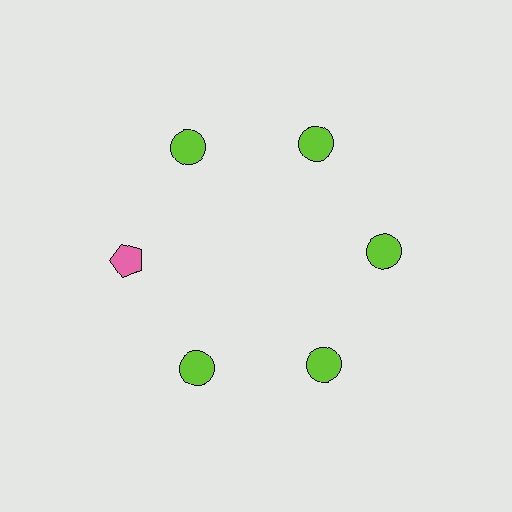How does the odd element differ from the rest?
It differs in both color (pink instead of lime) and shape (pentagon instead of circle).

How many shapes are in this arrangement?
There are 6 shapes arranged in a ring pattern.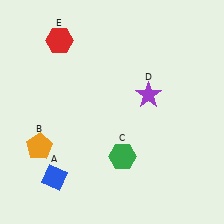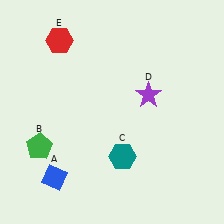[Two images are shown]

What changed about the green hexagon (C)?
In Image 1, C is green. In Image 2, it changed to teal.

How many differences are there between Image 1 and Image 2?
There are 2 differences between the two images.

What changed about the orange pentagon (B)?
In Image 1, B is orange. In Image 2, it changed to green.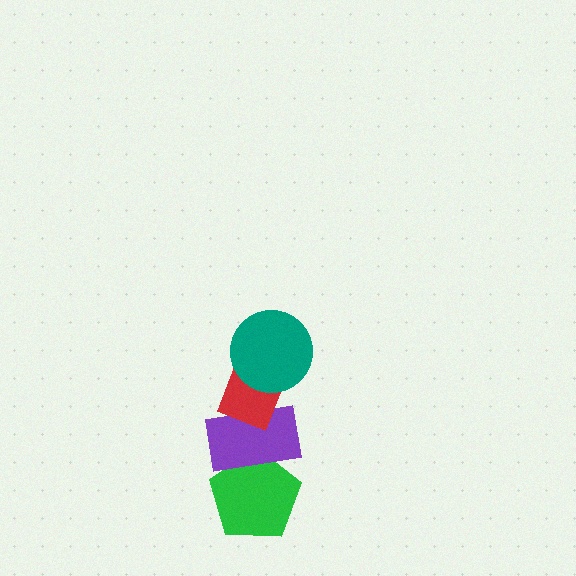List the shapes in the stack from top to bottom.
From top to bottom: the teal circle, the red rectangle, the purple rectangle, the green pentagon.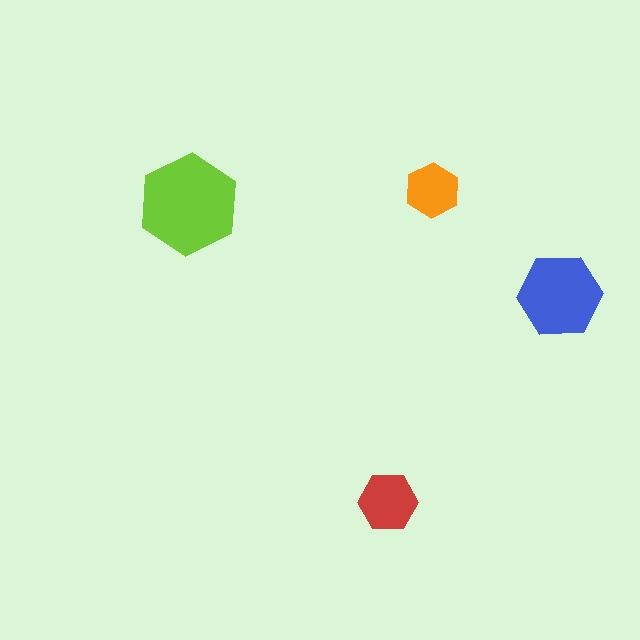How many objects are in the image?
There are 4 objects in the image.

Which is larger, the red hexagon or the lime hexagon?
The lime one.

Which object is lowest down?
The red hexagon is bottommost.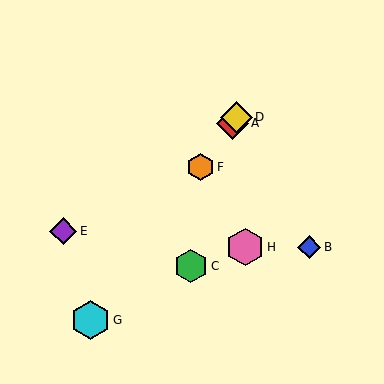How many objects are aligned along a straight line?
4 objects (A, D, F, G) are aligned along a straight line.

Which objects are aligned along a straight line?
Objects A, D, F, G are aligned along a straight line.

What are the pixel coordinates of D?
Object D is at (236, 117).